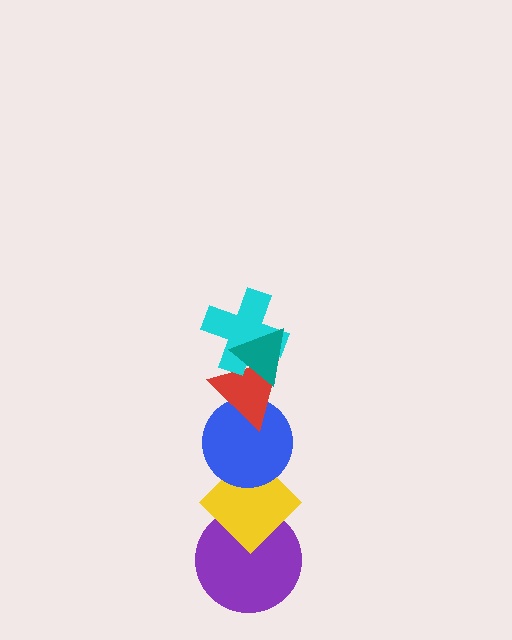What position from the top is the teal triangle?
The teal triangle is 1st from the top.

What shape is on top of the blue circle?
The red triangle is on top of the blue circle.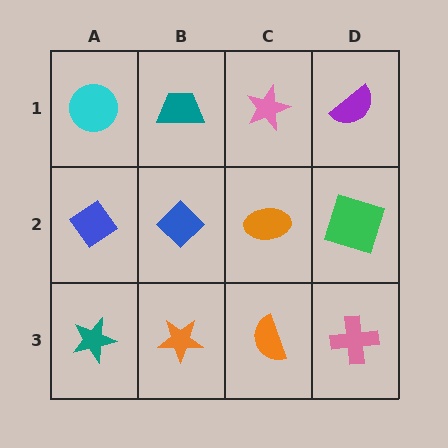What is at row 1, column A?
A cyan circle.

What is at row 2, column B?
A blue diamond.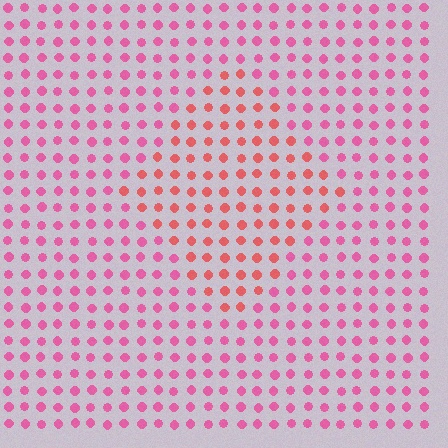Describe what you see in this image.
The image is filled with small pink elements in a uniform arrangement. A diamond-shaped region is visible where the elements are tinted to a slightly different hue, forming a subtle color boundary.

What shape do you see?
I see a diamond.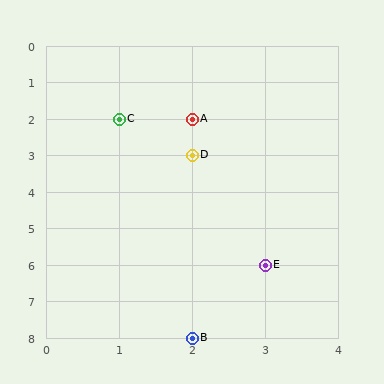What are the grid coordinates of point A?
Point A is at grid coordinates (2, 2).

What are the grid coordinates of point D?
Point D is at grid coordinates (2, 3).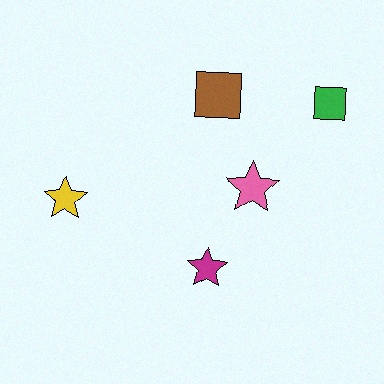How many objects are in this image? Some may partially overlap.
There are 5 objects.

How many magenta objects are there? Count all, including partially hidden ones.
There is 1 magenta object.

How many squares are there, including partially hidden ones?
There are 2 squares.